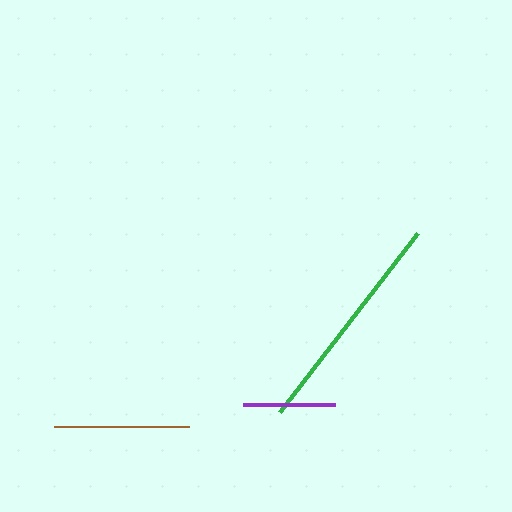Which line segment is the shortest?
The purple line is the shortest at approximately 92 pixels.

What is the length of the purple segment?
The purple segment is approximately 92 pixels long.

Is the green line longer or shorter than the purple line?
The green line is longer than the purple line.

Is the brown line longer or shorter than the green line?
The green line is longer than the brown line.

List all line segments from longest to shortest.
From longest to shortest: green, brown, purple.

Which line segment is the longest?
The green line is the longest at approximately 226 pixels.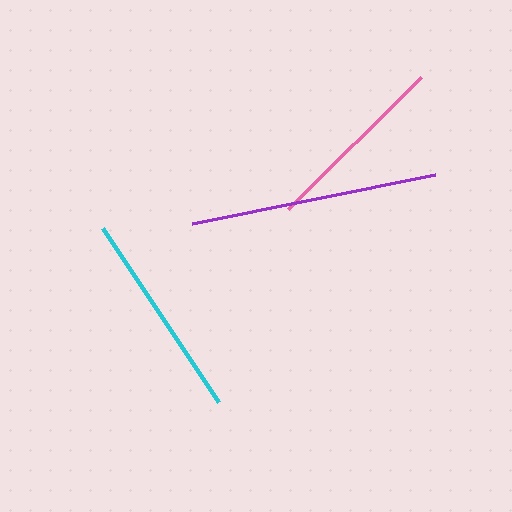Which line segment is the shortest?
The pink line is the shortest at approximately 187 pixels.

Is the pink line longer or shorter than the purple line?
The purple line is longer than the pink line.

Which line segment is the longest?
The purple line is the longest at approximately 248 pixels.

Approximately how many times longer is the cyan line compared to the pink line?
The cyan line is approximately 1.1 times the length of the pink line.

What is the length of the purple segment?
The purple segment is approximately 248 pixels long.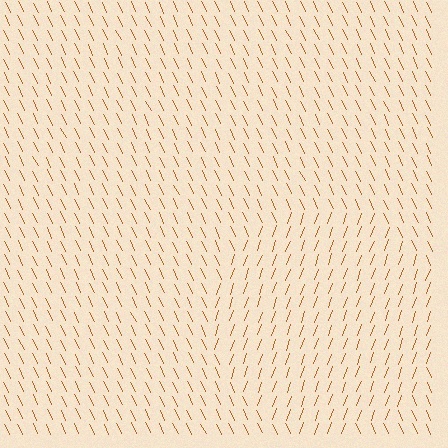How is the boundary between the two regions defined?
The boundary is defined purely by a change in line orientation (approximately 45 degrees difference). All lines are the same color and thickness.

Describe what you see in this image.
The image is filled with small brown line segments. A circle region in the image has lines oriented differently from the surrounding lines, creating a visible texture boundary.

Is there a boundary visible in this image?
Yes, there is a texture boundary formed by a change in line orientation.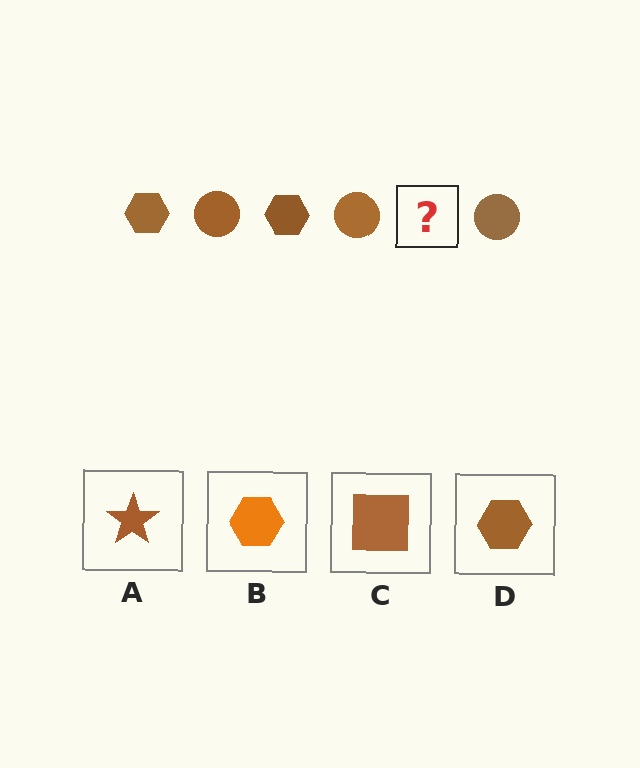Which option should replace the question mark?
Option D.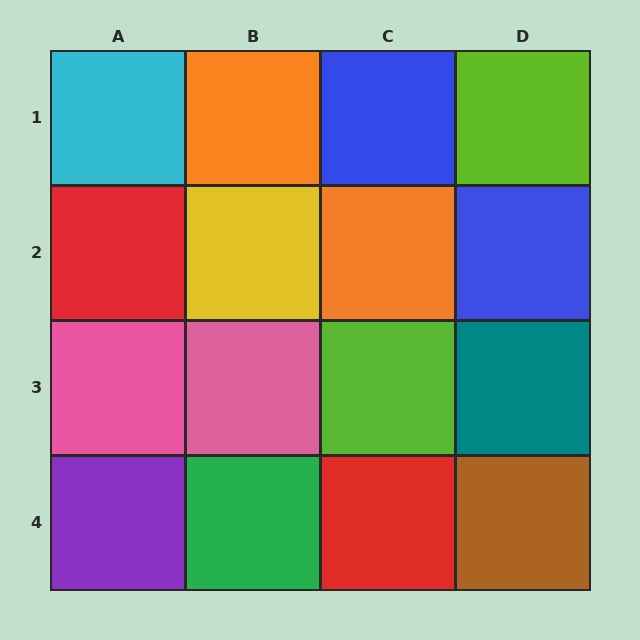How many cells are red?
2 cells are red.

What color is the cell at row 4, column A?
Purple.